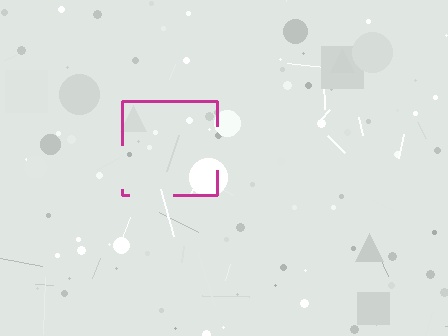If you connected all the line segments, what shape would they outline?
They would outline a square.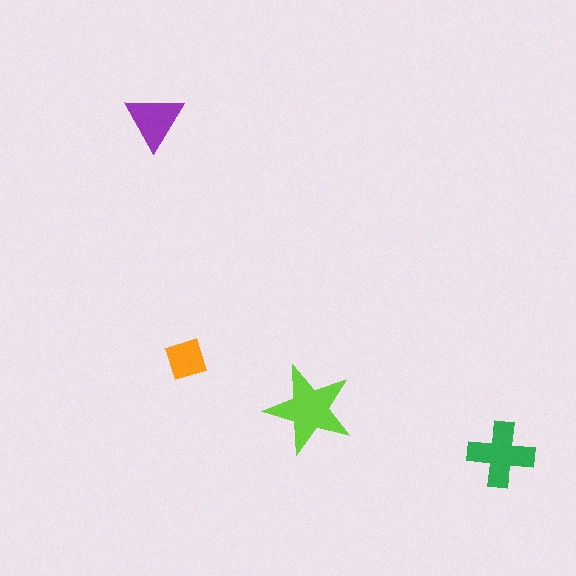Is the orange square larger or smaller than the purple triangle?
Smaller.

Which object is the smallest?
The orange square.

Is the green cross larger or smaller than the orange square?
Larger.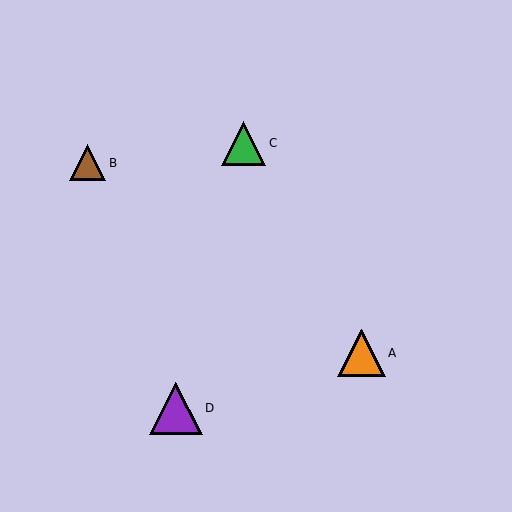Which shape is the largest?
The purple triangle (labeled D) is the largest.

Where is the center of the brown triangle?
The center of the brown triangle is at (87, 163).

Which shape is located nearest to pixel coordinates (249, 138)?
The green triangle (labeled C) at (244, 143) is nearest to that location.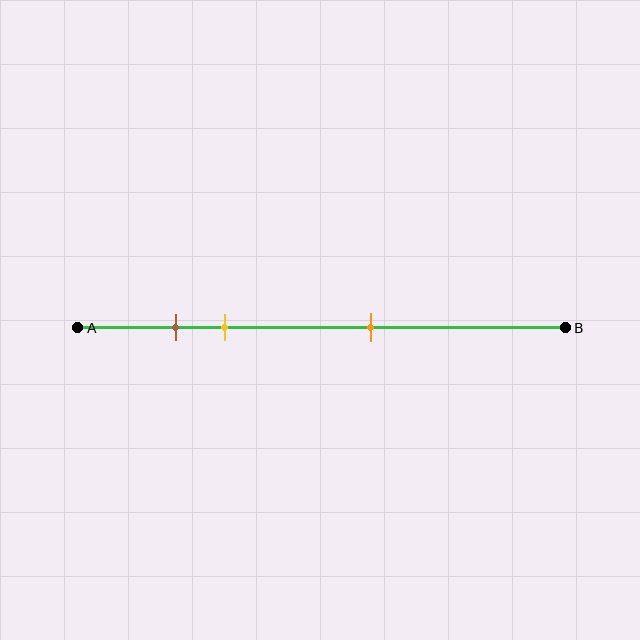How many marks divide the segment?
There are 3 marks dividing the segment.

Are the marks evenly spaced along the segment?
No, the marks are not evenly spaced.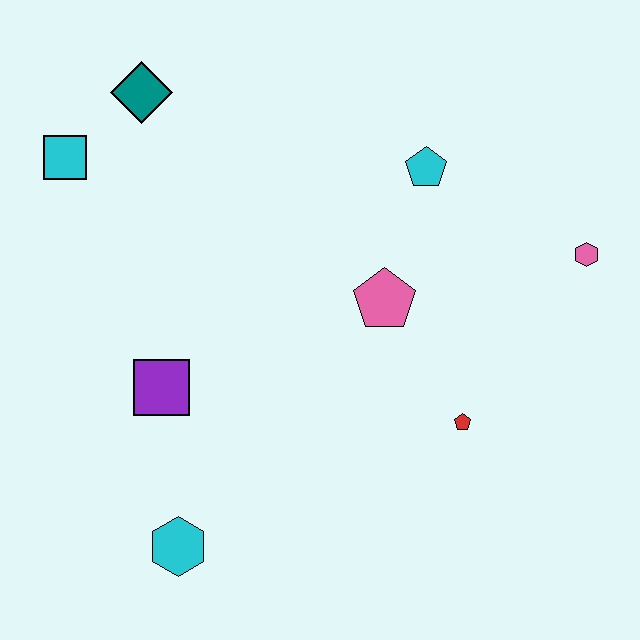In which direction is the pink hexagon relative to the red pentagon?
The pink hexagon is above the red pentagon.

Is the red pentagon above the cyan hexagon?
Yes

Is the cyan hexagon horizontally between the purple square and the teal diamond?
No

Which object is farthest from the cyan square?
The pink hexagon is farthest from the cyan square.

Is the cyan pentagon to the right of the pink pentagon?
Yes